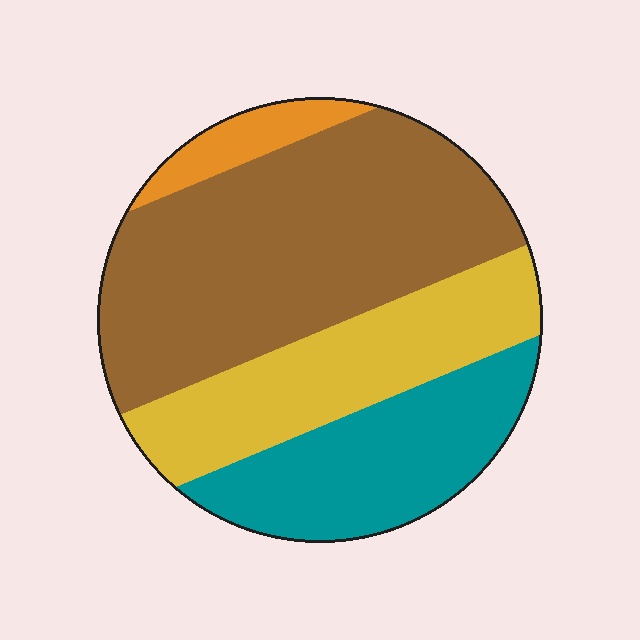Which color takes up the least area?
Orange, at roughly 5%.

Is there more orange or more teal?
Teal.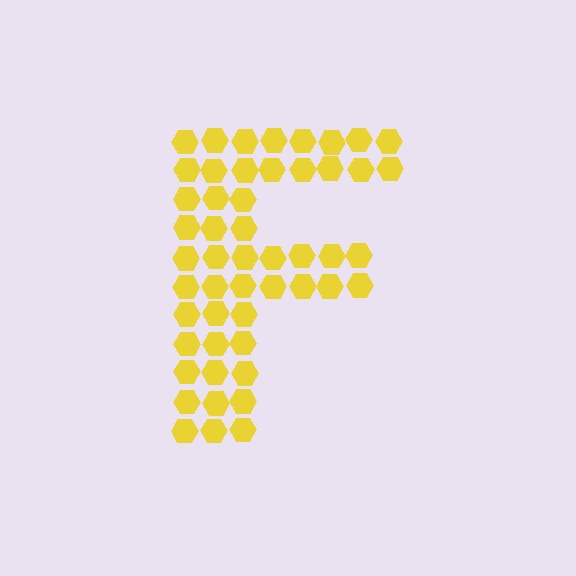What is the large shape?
The large shape is the letter F.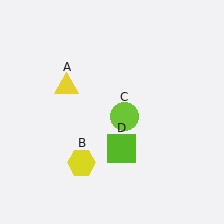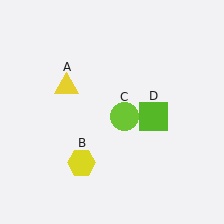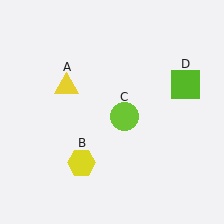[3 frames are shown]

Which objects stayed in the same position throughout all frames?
Yellow triangle (object A) and yellow hexagon (object B) and lime circle (object C) remained stationary.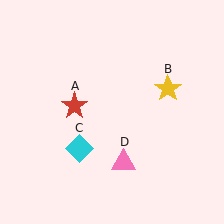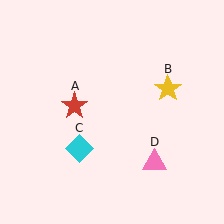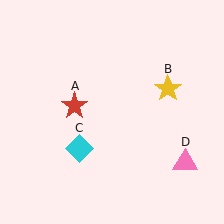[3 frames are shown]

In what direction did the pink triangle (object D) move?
The pink triangle (object D) moved right.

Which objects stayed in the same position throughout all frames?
Red star (object A) and yellow star (object B) and cyan diamond (object C) remained stationary.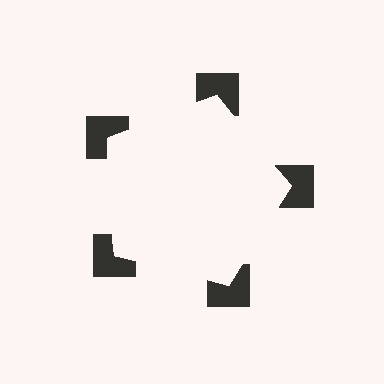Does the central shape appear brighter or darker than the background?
It typically appears slightly brighter than the background, even though no actual brightness change is drawn.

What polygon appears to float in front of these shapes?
An illusory pentagon — its edges are inferred from the aligned wedge cuts in the notched squares, not physically drawn.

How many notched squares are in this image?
There are 5 — one at each vertex of the illusory pentagon.